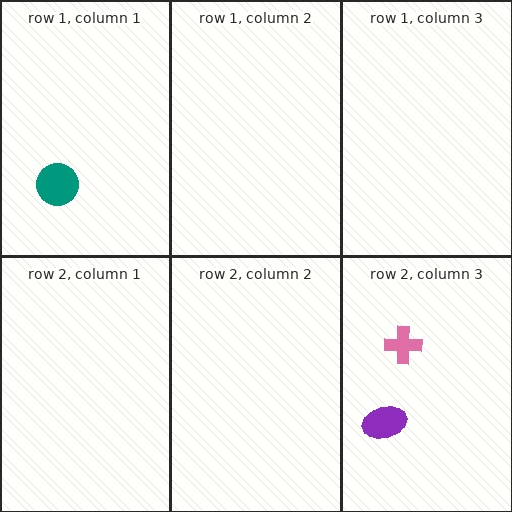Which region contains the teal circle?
The row 1, column 1 region.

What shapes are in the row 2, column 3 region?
The purple ellipse, the pink cross.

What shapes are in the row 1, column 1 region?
The teal circle.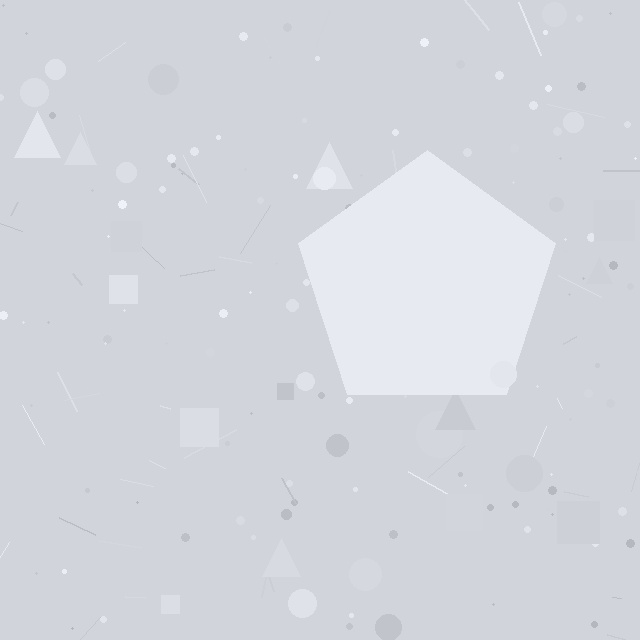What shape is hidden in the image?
A pentagon is hidden in the image.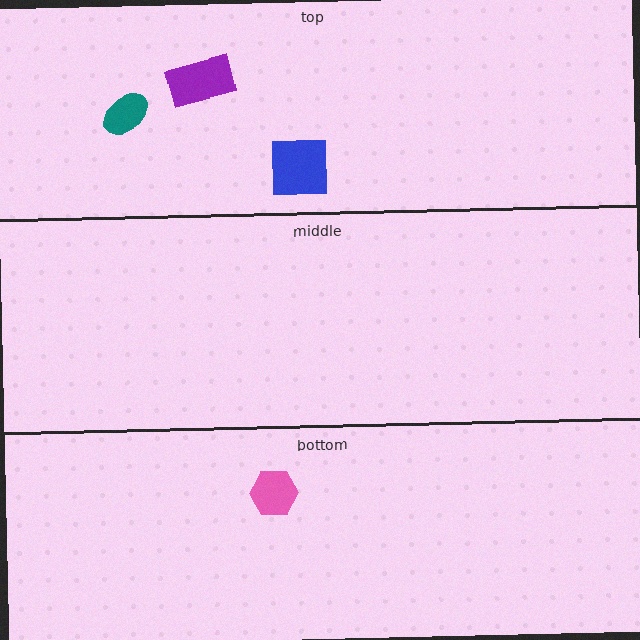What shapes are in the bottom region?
The pink hexagon.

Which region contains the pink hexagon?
The bottom region.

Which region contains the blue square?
The top region.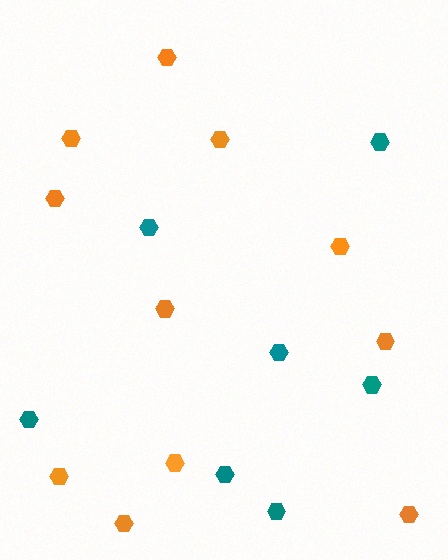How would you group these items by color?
There are 2 groups: one group of orange hexagons (11) and one group of teal hexagons (7).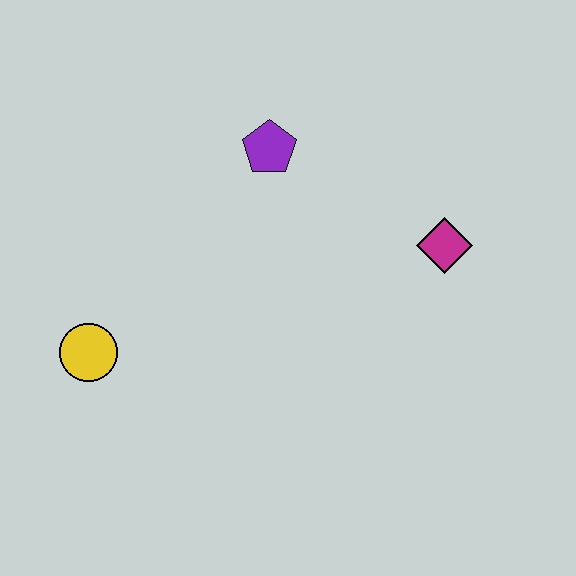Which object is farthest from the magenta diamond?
The yellow circle is farthest from the magenta diamond.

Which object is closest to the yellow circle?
The purple pentagon is closest to the yellow circle.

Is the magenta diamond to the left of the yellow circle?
No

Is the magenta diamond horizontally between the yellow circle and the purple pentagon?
No